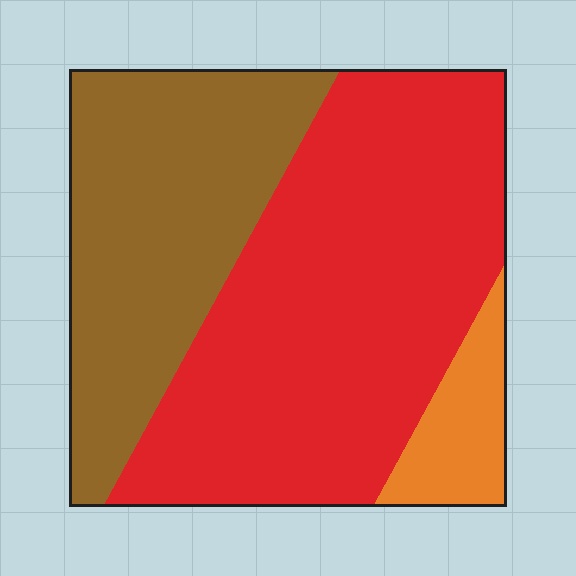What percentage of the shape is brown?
Brown takes up between a quarter and a half of the shape.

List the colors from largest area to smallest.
From largest to smallest: red, brown, orange.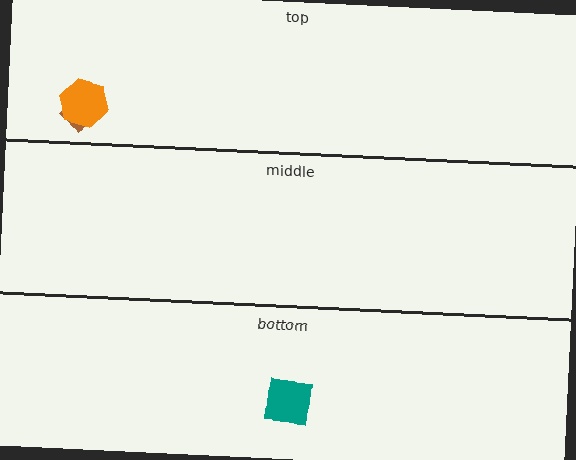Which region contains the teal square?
The bottom region.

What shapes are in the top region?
The brown diamond, the orange hexagon.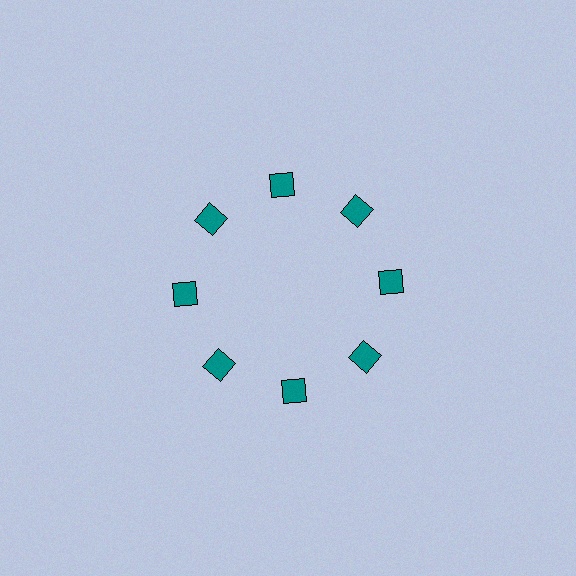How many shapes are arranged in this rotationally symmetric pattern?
There are 8 shapes, arranged in 8 groups of 1.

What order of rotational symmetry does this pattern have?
This pattern has 8-fold rotational symmetry.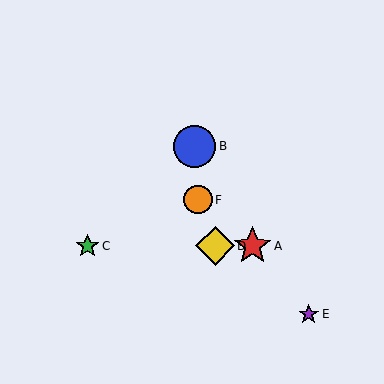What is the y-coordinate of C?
Object C is at y≈246.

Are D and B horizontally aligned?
No, D is at y≈246 and B is at y≈146.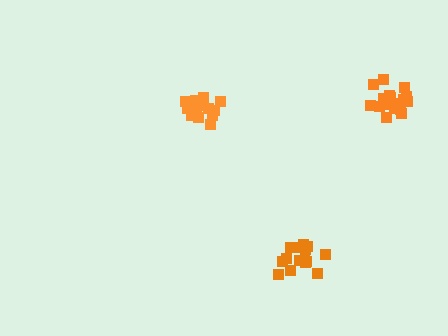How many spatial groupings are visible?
There are 3 spatial groupings.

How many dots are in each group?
Group 1: 15 dots, Group 2: 18 dots, Group 3: 15 dots (48 total).